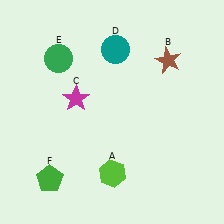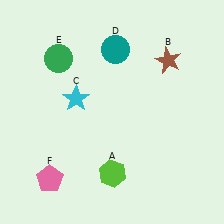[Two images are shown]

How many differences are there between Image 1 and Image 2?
There are 2 differences between the two images.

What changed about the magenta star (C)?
In Image 1, C is magenta. In Image 2, it changed to cyan.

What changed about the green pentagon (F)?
In Image 1, F is green. In Image 2, it changed to pink.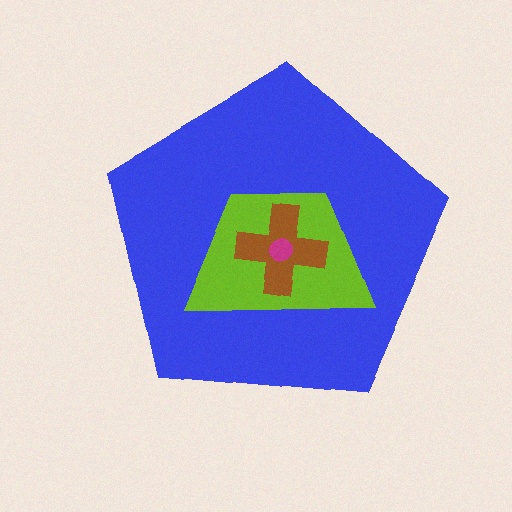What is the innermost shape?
The magenta circle.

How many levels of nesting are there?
4.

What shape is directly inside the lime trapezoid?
The brown cross.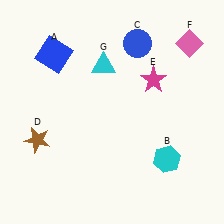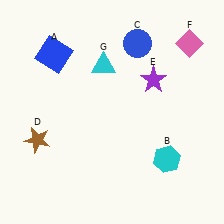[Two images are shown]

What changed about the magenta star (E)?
In Image 1, E is magenta. In Image 2, it changed to purple.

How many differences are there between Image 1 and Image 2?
There is 1 difference between the two images.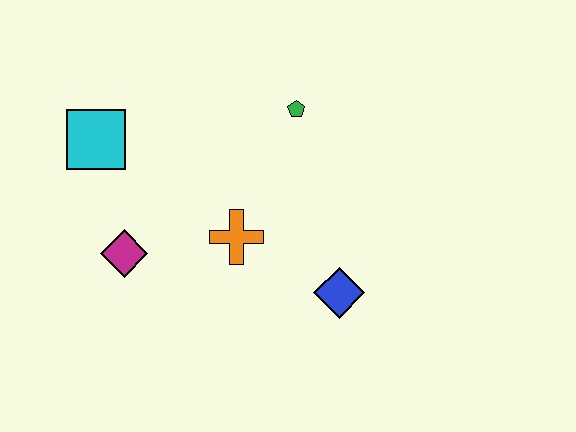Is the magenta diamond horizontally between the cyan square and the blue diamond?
Yes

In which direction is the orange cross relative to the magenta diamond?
The orange cross is to the right of the magenta diamond.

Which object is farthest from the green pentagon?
The magenta diamond is farthest from the green pentagon.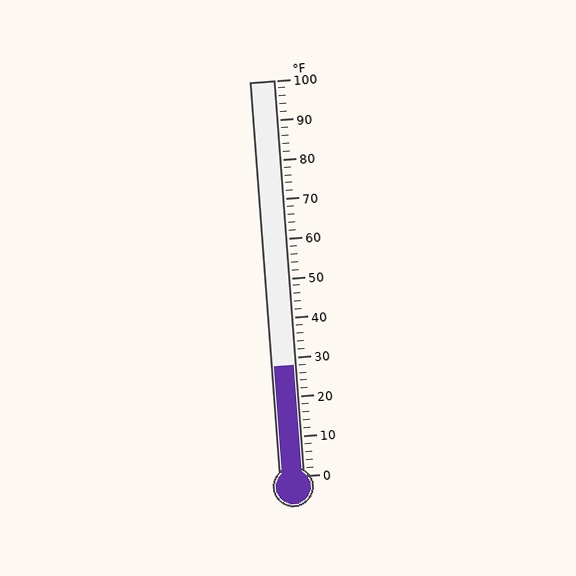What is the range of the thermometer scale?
The thermometer scale ranges from 0°F to 100°F.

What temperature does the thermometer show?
The thermometer shows approximately 28°F.